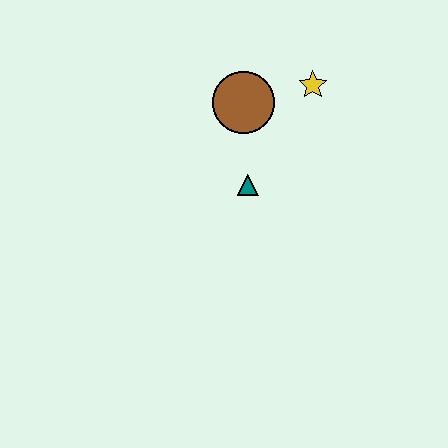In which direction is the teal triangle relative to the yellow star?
The teal triangle is below the yellow star.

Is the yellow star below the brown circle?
No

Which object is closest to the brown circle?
The yellow star is closest to the brown circle.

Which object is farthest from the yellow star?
The teal triangle is farthest from the yellow star.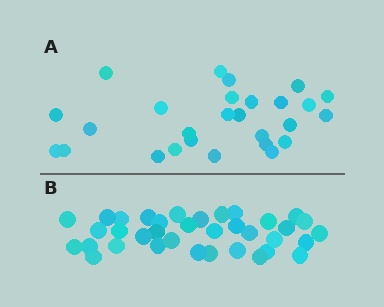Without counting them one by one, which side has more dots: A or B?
Region B (the bottom region) has more dots.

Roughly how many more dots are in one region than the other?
Region B has roughly 8 or so more dots than region A.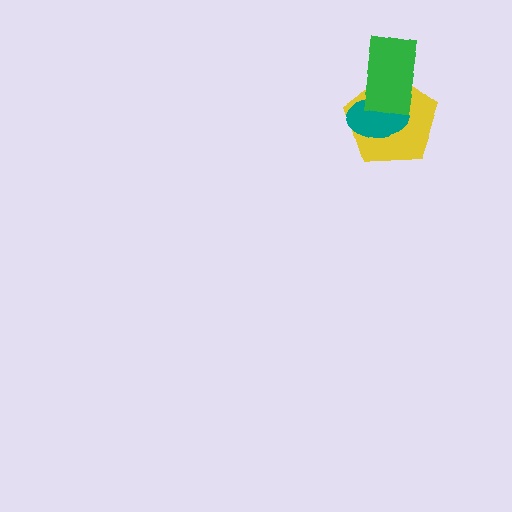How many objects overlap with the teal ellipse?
2 objects overlap with the teal ellipse.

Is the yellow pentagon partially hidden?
Yes, it is partially covered by another shape.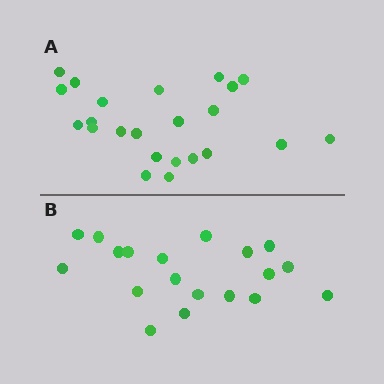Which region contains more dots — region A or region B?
Region A (the top region) has more dots.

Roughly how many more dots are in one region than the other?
Region A has about 4 more dots than region B.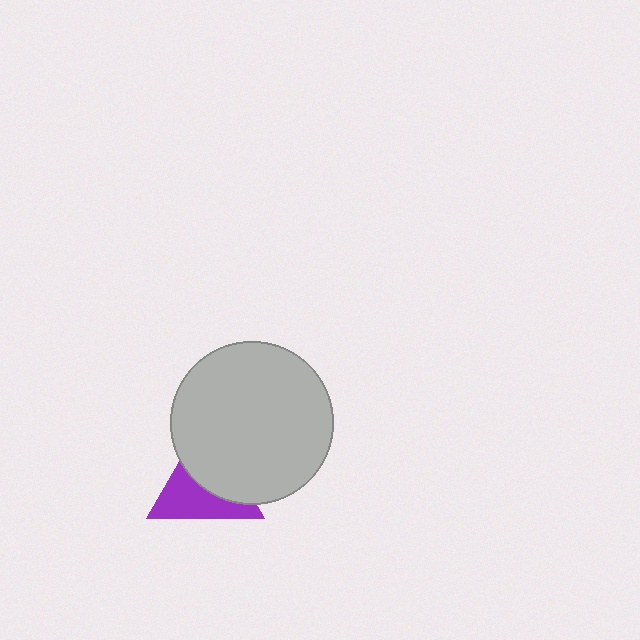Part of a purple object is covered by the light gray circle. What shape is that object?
It is a triangle.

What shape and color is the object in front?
The object in front is a light gray circle.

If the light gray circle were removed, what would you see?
You would see the complete purple triangle.